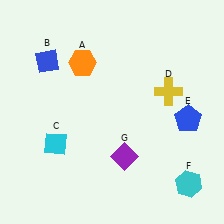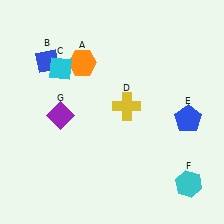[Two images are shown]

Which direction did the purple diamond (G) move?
The purple diamond (G) moved left.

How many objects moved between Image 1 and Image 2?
3 objects moved between the two images.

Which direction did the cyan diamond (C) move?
The cyan diamond (C) moved up.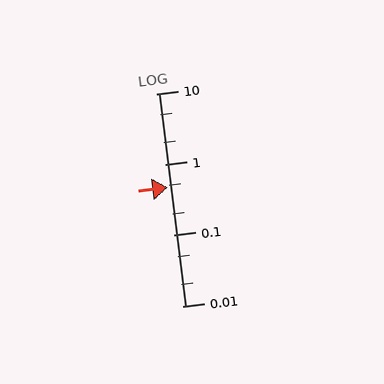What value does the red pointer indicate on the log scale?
The pointer indicates approximately 0.48.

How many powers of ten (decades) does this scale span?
The scale spans 3 decades, from 0.01 to 10.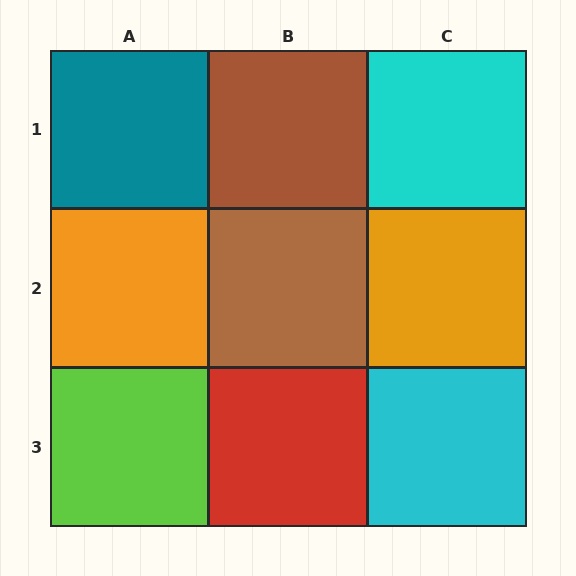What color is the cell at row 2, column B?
Brown.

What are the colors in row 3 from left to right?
Lime, red, cyan.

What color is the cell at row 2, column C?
Orange.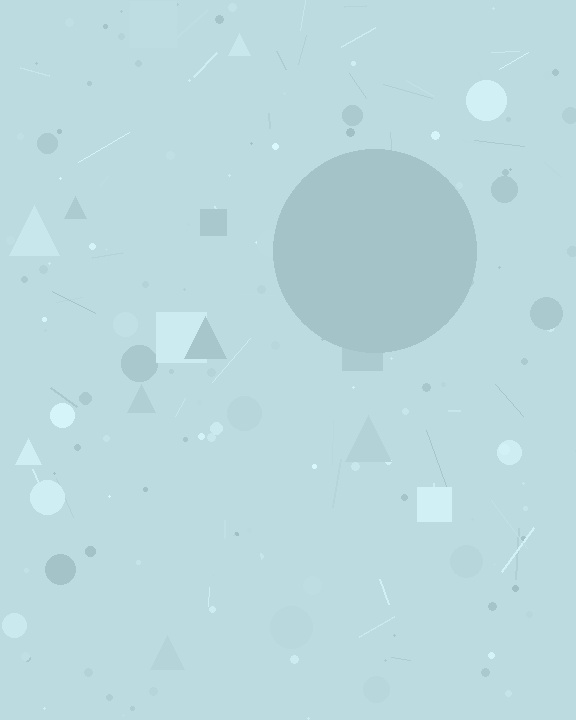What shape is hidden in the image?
A circle is hidden in the image.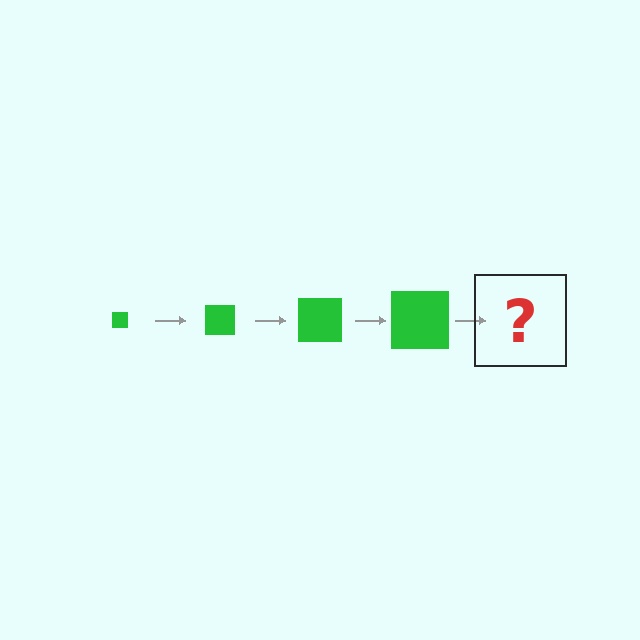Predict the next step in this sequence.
The next step is a green square, larger than the previous one.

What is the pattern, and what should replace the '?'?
The pattern is that the square gets progressively larger each step. The '?' should be a green square, larger than the previous one.